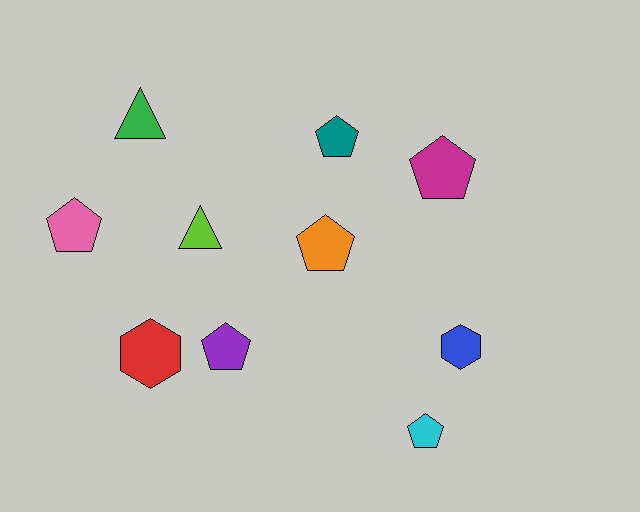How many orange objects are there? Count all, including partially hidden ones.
There is 1 orange object.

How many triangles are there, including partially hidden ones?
There are 2 triangles.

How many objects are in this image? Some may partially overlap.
There are 10 objects.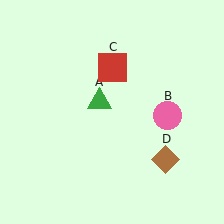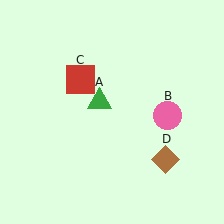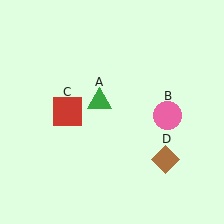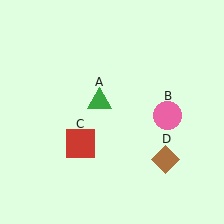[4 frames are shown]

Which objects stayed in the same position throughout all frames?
Green triangle (object A) and pink circle (object B) and brown diamond (object D) remained stationary.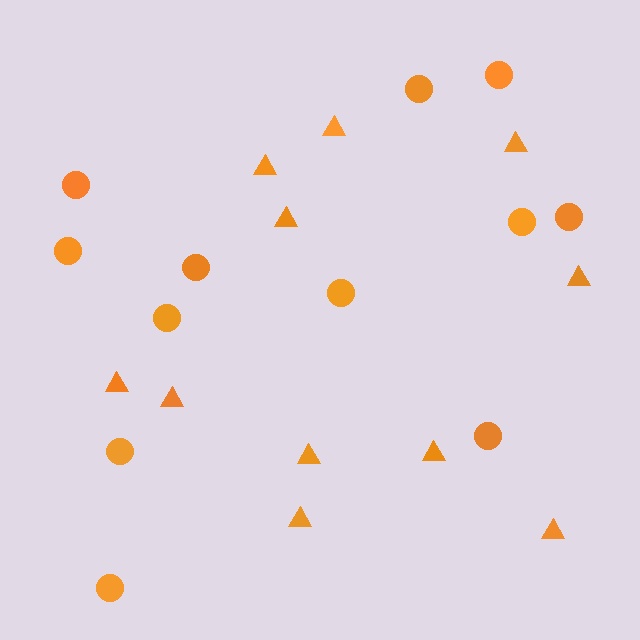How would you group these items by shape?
There are 2 groups: one group of triangles (11) and one group of circles (12).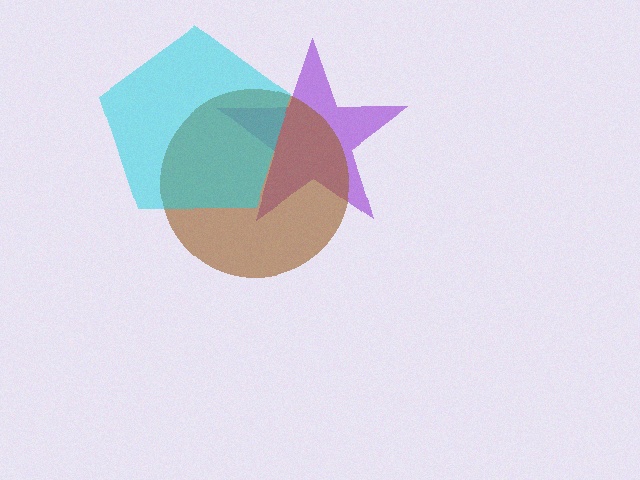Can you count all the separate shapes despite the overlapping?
Yes, there are 3 separate shapes.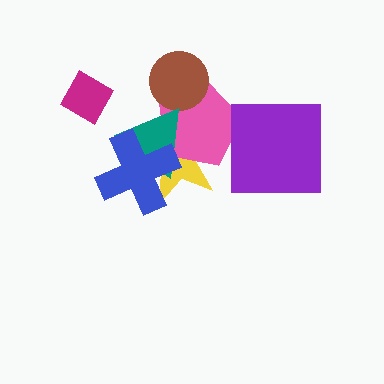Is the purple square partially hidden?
No, no other shape covers it.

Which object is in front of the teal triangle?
The blue cross is in front of the teal triangle.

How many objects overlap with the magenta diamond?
0 objects overlap with the magenta diamond.